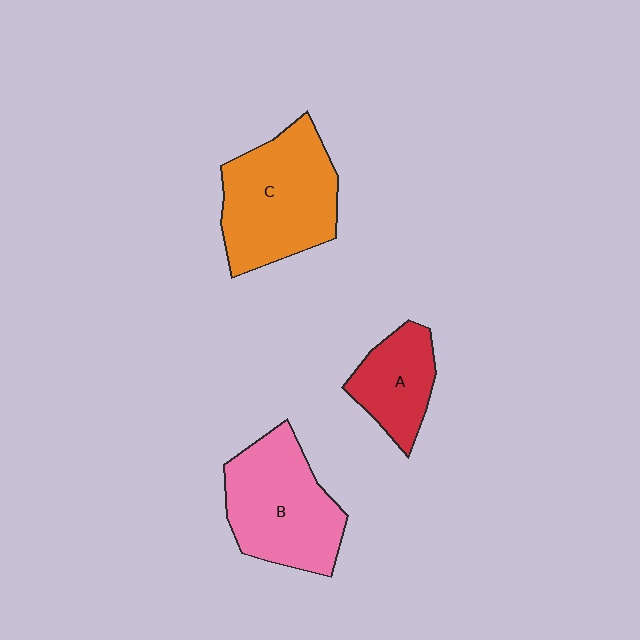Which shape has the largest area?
Shape C (orange).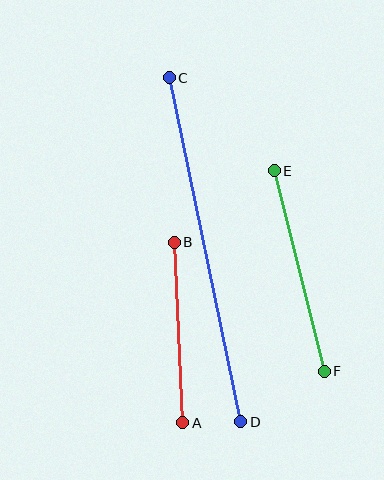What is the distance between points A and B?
The distance is approximately 181 pixels.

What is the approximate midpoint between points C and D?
The midpoint is at approximately (205, 250) pixels.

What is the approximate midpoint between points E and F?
The midpoint is at approximately (299, 271) pixels.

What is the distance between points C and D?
The distance is approximately 352 pixels.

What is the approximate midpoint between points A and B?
The midpoint is at approximately (178, 333) pixels.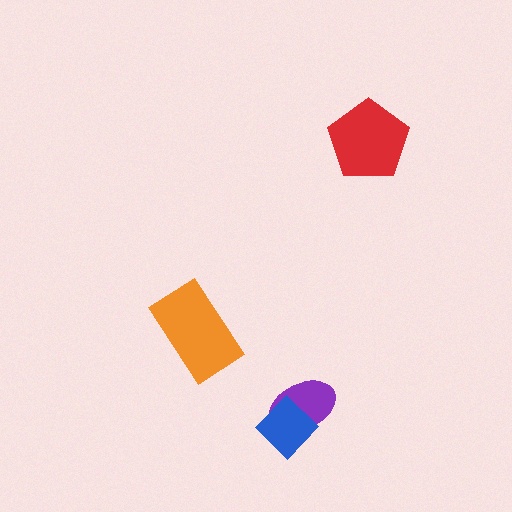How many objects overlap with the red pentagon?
0 objects overlap with the red pentagon.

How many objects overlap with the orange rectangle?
0 objects overlap with the orange rectangle.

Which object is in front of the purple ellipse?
The blue diamond is in front of the purple ellipse.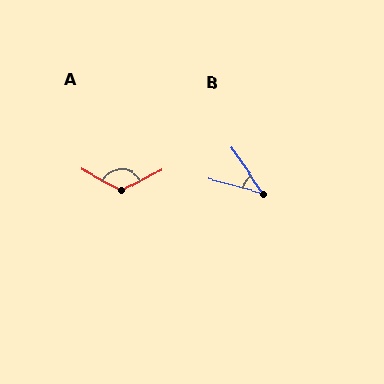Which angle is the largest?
A, at approximately 125 degrees.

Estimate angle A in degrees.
Approximately 125 degrees.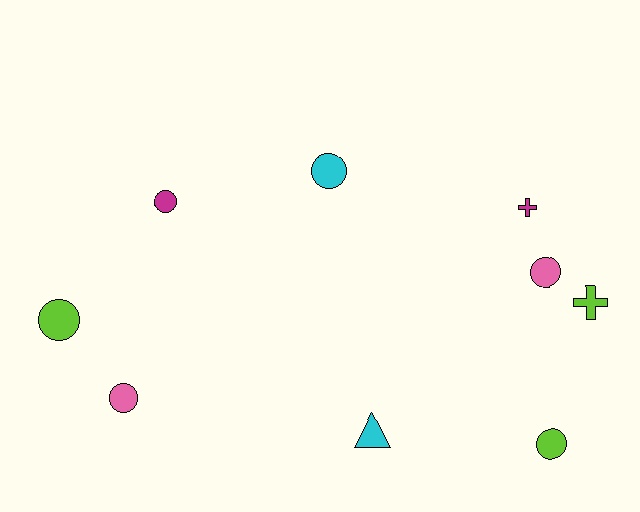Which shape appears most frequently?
Circle, with 6 objects.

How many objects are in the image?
There are 9 objects.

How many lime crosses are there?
There is 1 lime cross.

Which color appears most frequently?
Lime, with 3 objects.